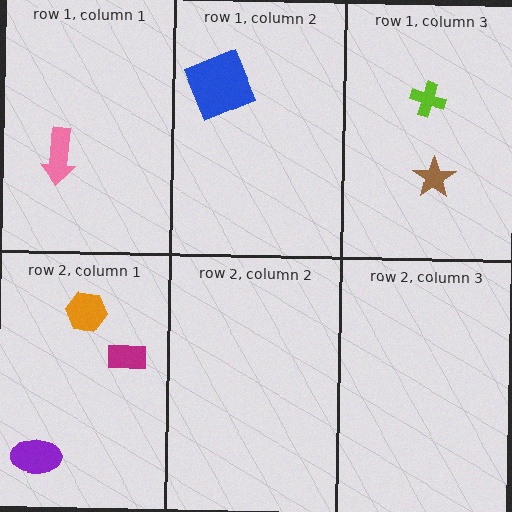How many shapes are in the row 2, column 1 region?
3.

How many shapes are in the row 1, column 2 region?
1.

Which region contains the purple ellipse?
The row 2, column 1 region.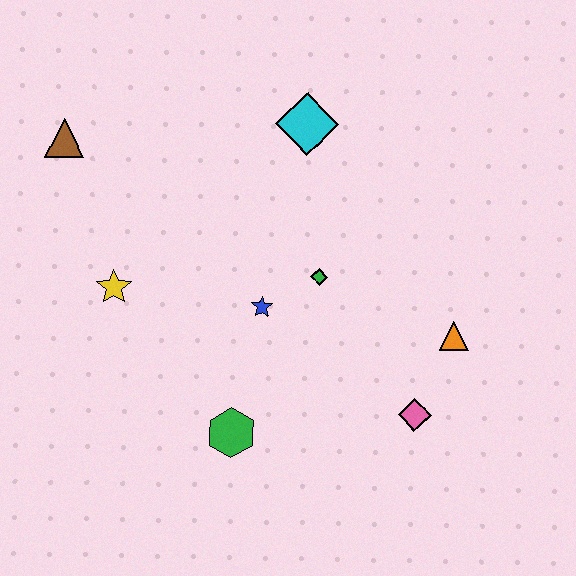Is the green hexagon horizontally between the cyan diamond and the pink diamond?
No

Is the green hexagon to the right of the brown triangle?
Yes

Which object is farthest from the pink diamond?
The brown triangle is farthest from the pink diamond.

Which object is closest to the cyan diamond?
The green diamond is closest to the cyan diamond.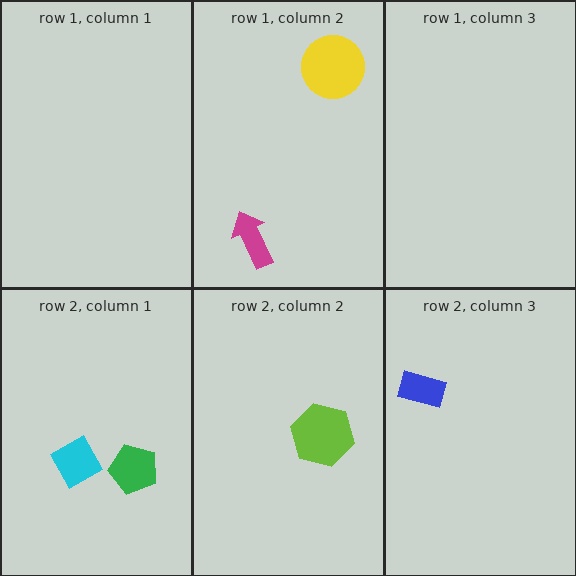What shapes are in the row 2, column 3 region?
The blue rectangle.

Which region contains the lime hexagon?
The row 2, column 2 region.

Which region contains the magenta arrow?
The row 1, column 2 region.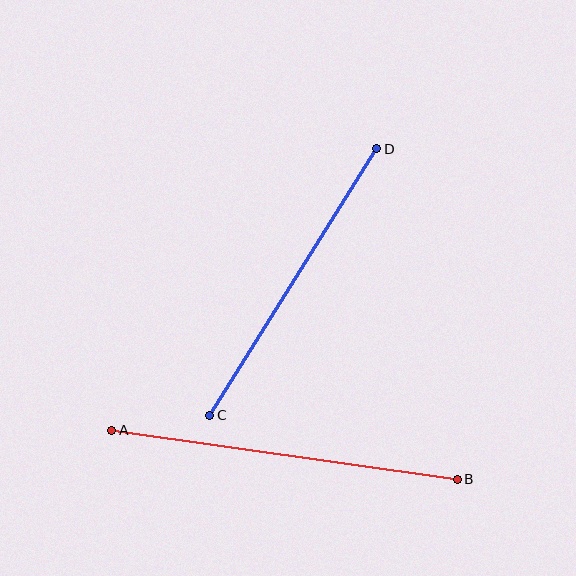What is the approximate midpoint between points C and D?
The midpoint is at approximately (293, 282) pixels.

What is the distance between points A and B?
The distance is approximately 349 pixels.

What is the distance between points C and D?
The distance is approximately 315 pixels.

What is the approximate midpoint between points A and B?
The midpoint is at approximately (284, 455) pixels.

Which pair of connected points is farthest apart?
Points A and B are farthest apart.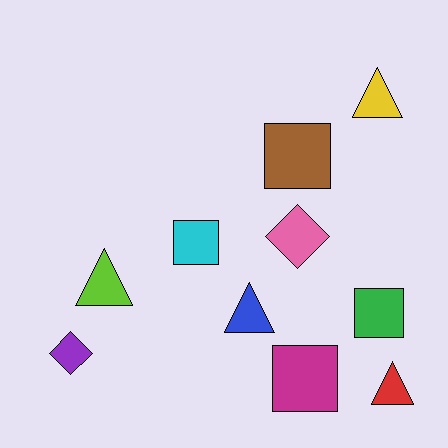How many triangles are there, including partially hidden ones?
There are 4 triangles.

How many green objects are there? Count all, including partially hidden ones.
There is 1 green object.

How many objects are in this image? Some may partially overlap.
There are 10 objects.